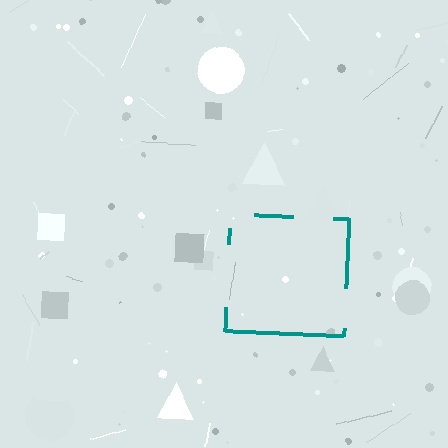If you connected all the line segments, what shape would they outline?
They would outline a square.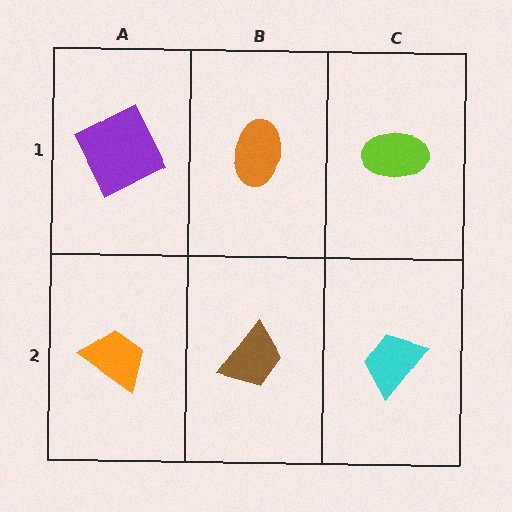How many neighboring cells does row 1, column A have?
2.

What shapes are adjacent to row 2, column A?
A purple square (row 1, column A), a brown trapezoid (row 2, column B).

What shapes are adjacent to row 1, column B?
A brown trapezoid (row 2, column B), a purple square (row 1, column A), a lime ellipse (row 1, column C).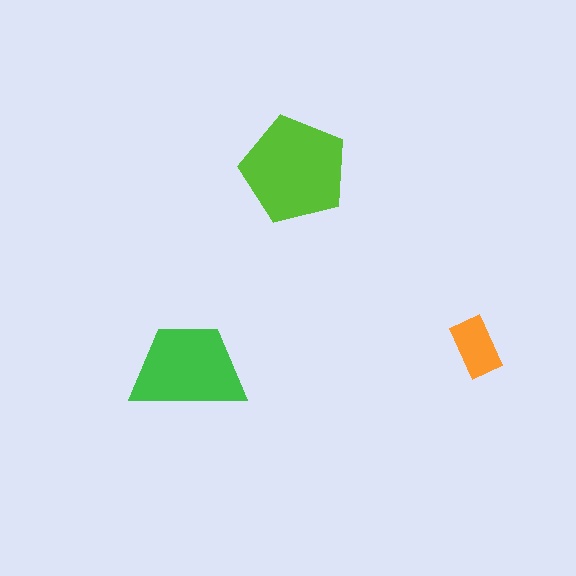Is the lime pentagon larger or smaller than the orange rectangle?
Larger.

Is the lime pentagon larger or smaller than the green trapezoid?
Larger.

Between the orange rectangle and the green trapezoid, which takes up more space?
The green trapezoid.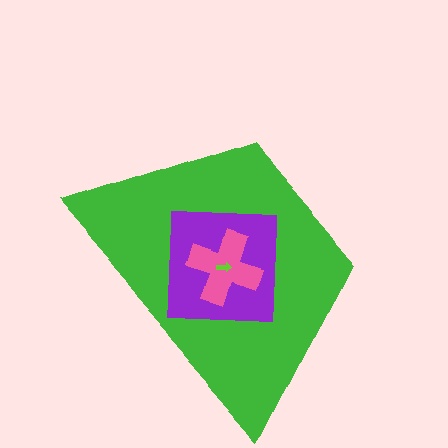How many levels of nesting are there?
4.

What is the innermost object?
The lime arrow.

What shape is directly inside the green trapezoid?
The purple square.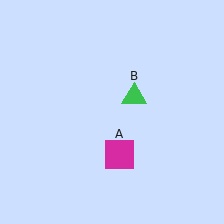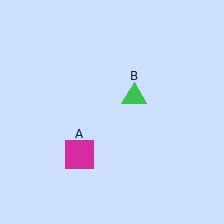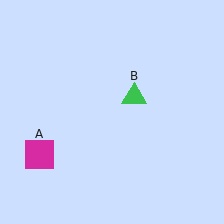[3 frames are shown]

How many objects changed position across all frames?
1 object changed position: magenta square (object A).